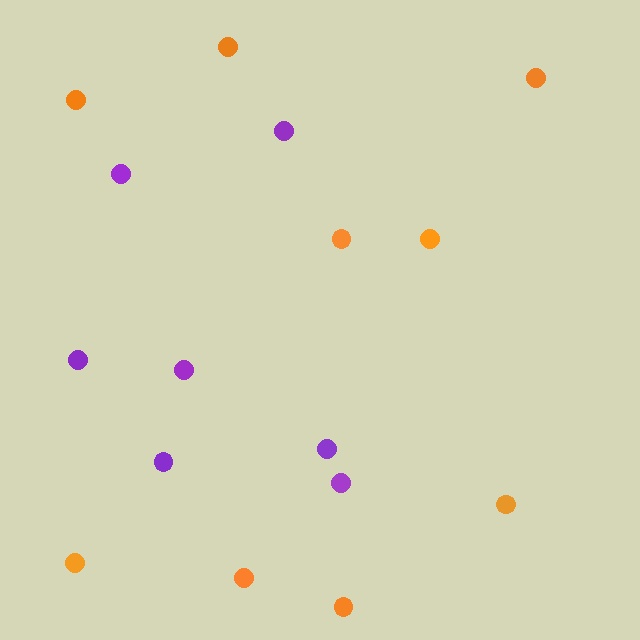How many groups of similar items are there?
There are 2 groups: one group of purple circles (7) and one group of orange circles (9).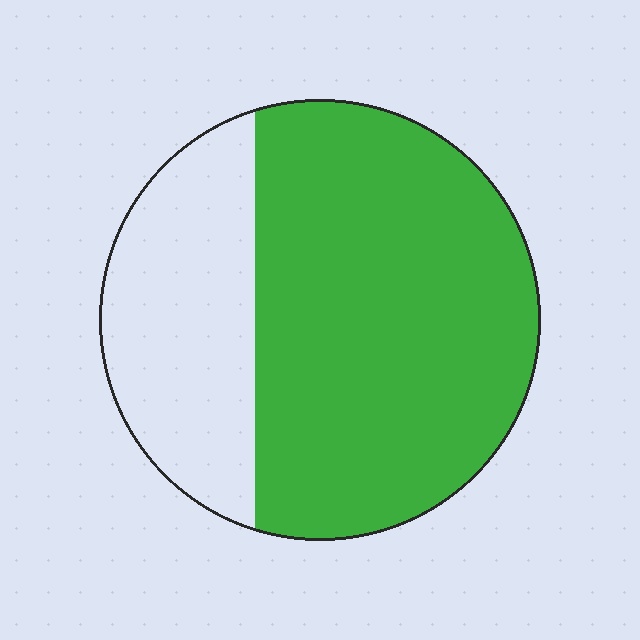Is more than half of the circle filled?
Yes.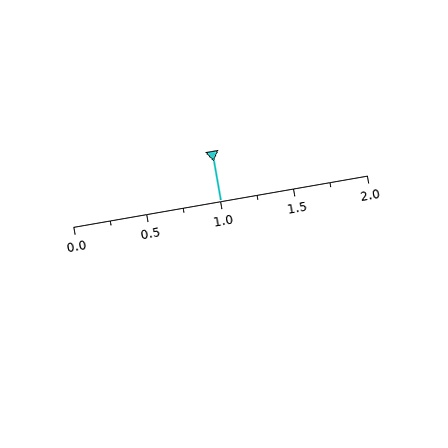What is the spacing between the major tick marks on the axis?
The major ticks are spaced 0.5 apart.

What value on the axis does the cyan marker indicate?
The marker indicates approximately 1.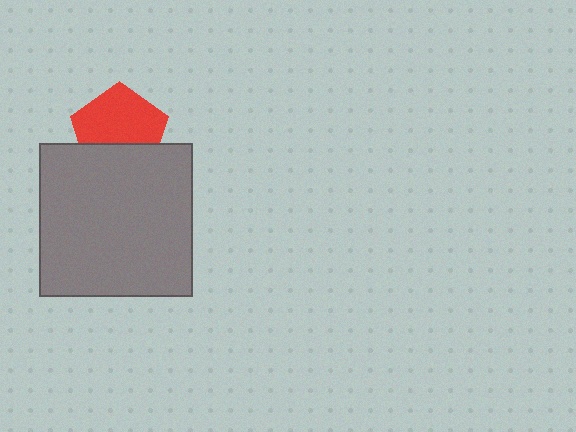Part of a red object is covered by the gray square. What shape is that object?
It is a pentagon.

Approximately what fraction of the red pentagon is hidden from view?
Roughly 35% of the red pentagon is hidden behind the gray square.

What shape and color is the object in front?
The object in front is a gray square.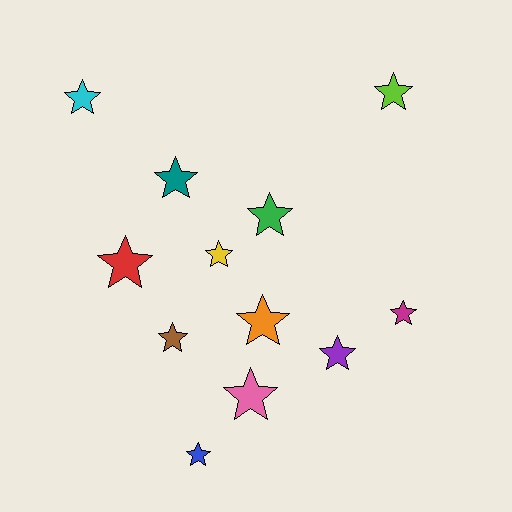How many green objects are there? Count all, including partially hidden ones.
There is 1 green object.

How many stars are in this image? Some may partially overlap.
There are 12 stars.